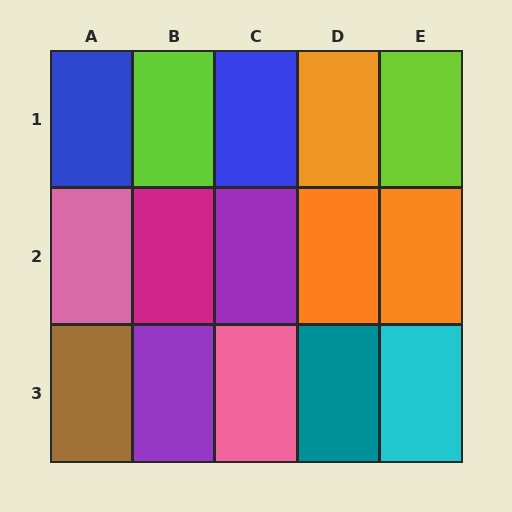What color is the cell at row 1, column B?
Lime.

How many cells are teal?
1 cell is teal.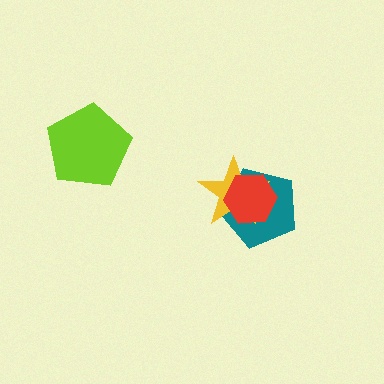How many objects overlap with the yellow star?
2 objects overlap with the yellow star.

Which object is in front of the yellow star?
The red hexagon is in front of the yellow star.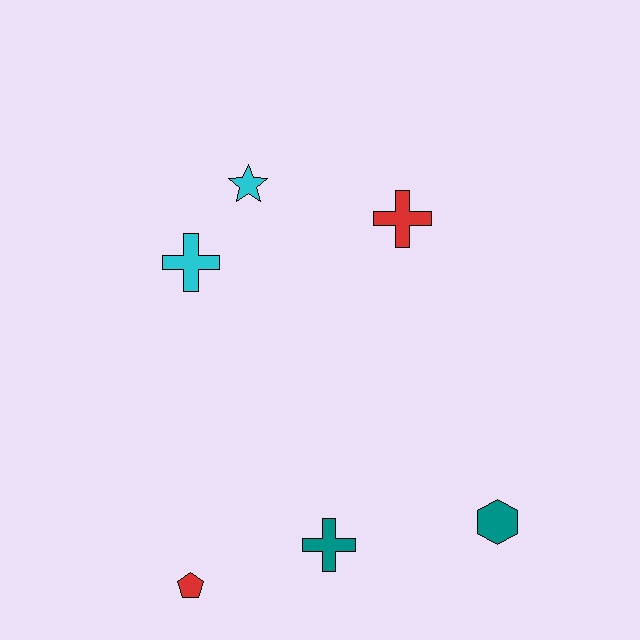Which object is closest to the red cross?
The cyan star is closest to the red cross.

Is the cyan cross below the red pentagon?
No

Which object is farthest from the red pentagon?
The red cross is farthest from the red pentagon.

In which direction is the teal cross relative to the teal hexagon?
The teal cross is to the left of the teal hexagon.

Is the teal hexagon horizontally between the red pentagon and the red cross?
No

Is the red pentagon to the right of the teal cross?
No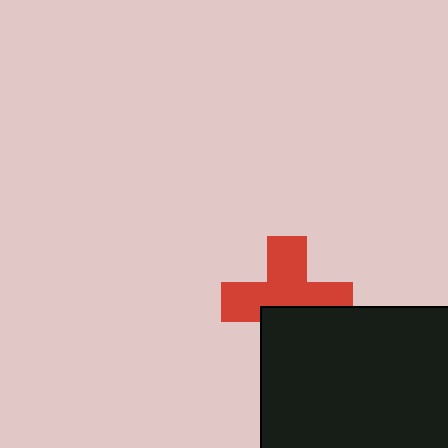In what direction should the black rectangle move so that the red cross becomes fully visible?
The black rectangle should move down. That is the shortest direction to clear the overlap and leave the red cross fully visible.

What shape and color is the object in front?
The object in front is a black rectangle.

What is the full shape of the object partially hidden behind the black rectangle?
The partially hidden object is a red cross.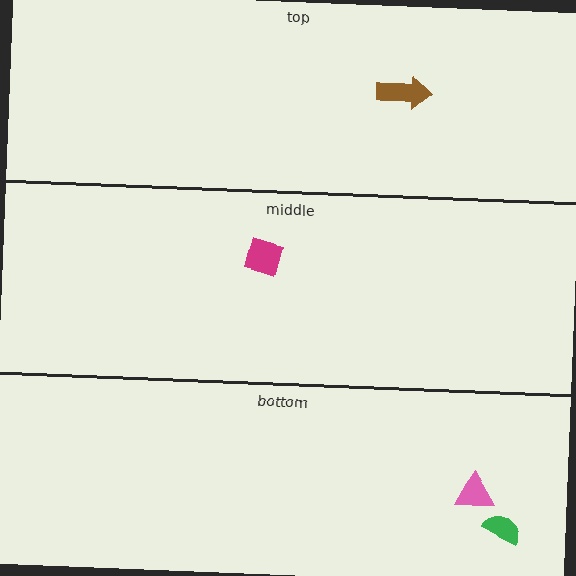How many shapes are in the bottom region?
2.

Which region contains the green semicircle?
The bottom region.